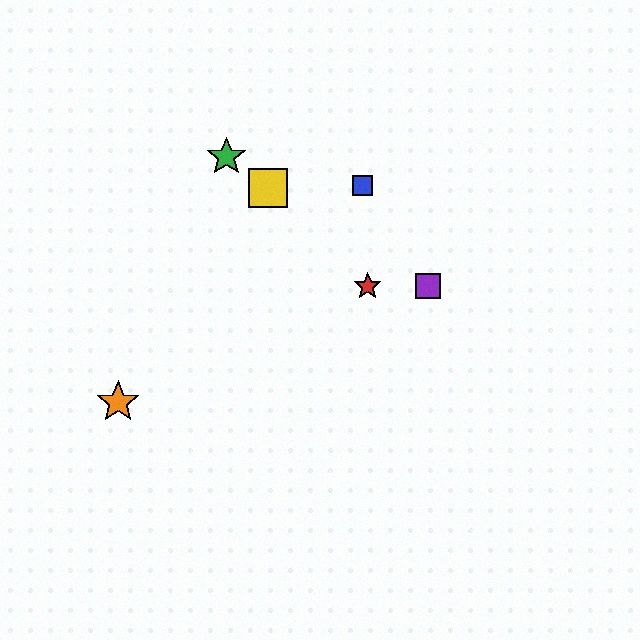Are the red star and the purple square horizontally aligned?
Yes, both are at y≈286.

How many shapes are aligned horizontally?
2 shapes (the red star, the purple square) are aligned horizontally.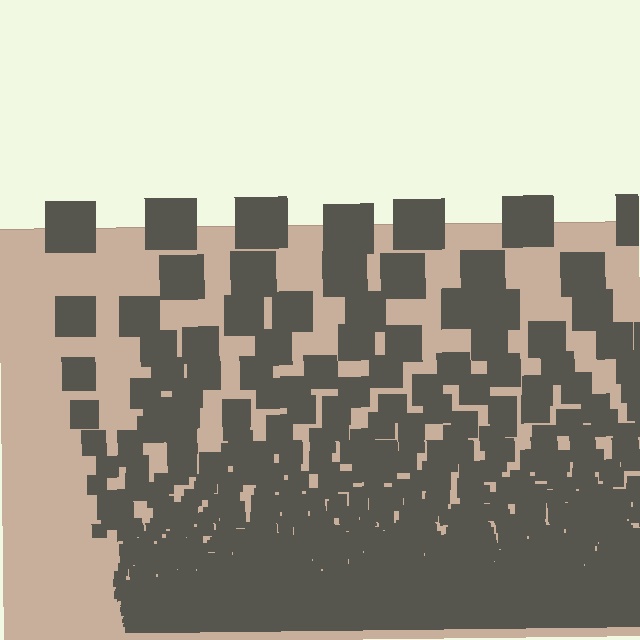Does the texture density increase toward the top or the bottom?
Density increases toward the bottom.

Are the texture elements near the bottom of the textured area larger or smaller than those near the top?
Smaller. The gradient is inverted — elements near the bottom are smaller and denser.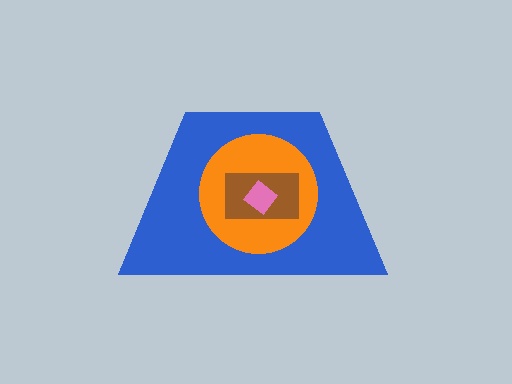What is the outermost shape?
The blue trapezoid.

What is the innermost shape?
The pink diamond.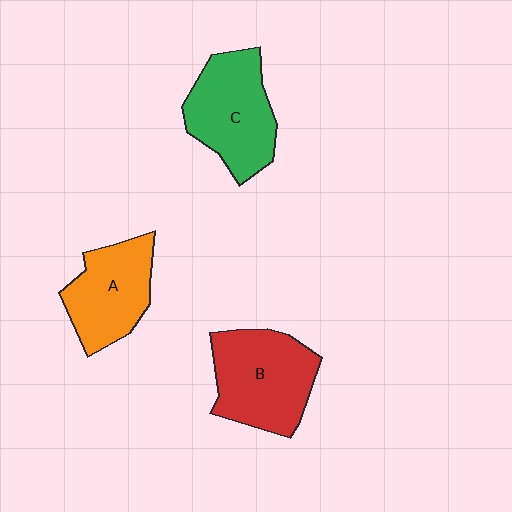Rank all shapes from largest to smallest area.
From largest to smallest: B (red), C (green), A (orange).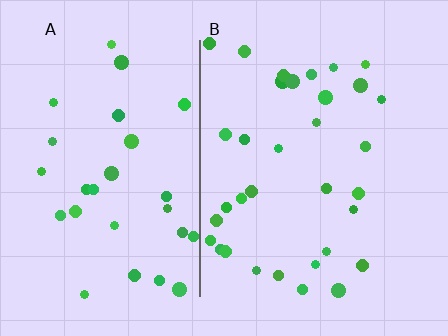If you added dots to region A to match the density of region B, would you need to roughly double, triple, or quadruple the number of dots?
Approximately double.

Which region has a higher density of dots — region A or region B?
B (the right).